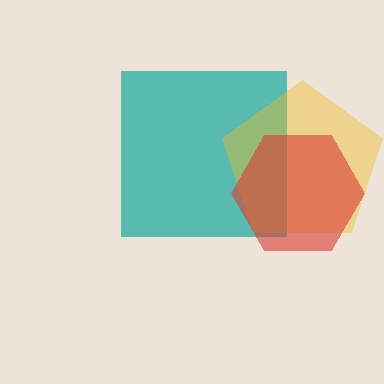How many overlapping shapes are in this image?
There are 3 overlapping shapes in the image.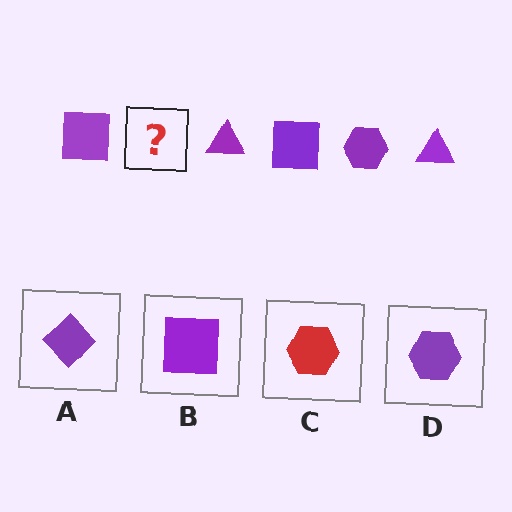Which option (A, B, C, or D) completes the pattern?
D.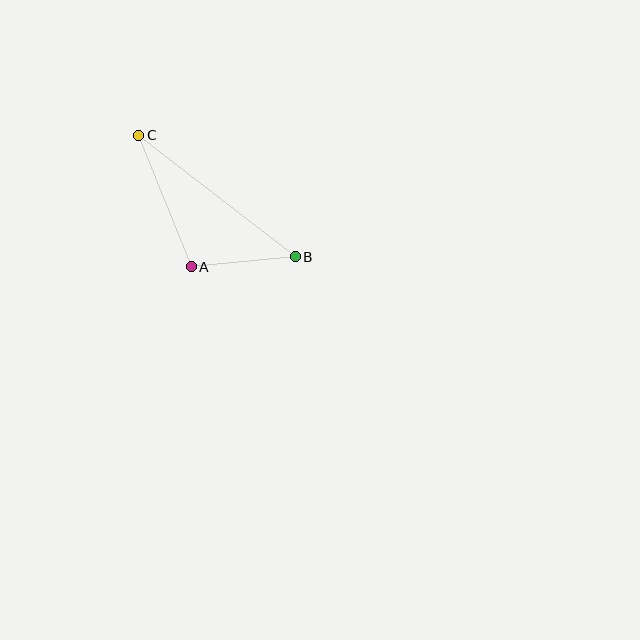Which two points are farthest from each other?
Points B and C are farthest from each other.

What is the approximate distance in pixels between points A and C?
The distance between A and C is approximately 141 pixels.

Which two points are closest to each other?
Points A and B are closest to each other.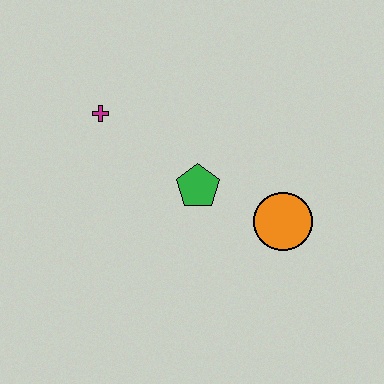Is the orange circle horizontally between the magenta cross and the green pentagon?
No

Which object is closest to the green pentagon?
The orange circle is closest to the green pentagon.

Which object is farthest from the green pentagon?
The magenta cross is farthest from the green pentagon.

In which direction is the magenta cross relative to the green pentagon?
The magenta cross is to the left of the green pentagon.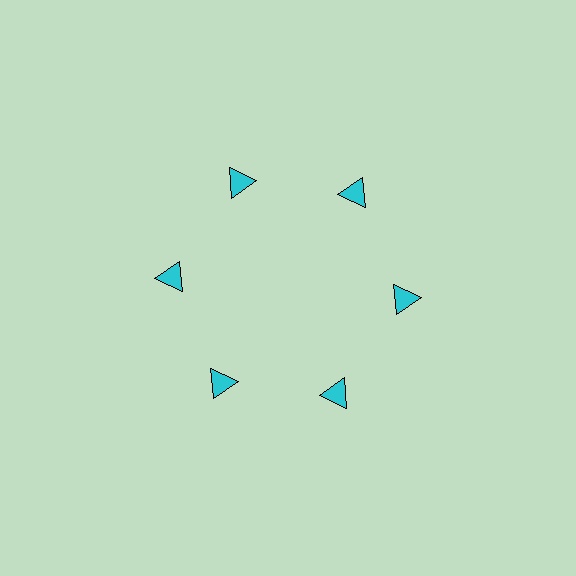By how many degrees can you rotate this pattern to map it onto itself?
The pattern maps onto itself every 60 degrees of rotation.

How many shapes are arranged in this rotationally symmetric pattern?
There are 6 shapes, arranged in 6 groups of 1.